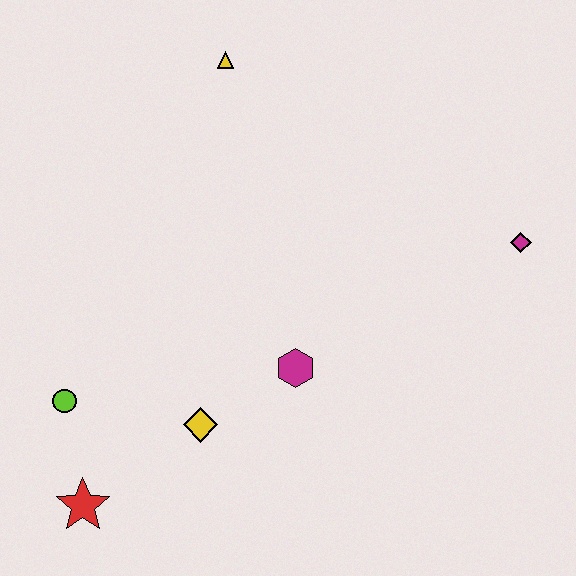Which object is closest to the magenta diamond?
The magenta hexagon is closest to the magenta diamond.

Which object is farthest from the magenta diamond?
The red star is farthest from the magenta diamond.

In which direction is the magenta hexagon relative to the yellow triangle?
The magenta hexagon is below the yellow triangle.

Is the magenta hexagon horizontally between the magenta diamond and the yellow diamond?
Yes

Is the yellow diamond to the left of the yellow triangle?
Yes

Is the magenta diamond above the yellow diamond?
Yes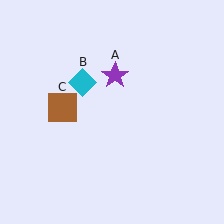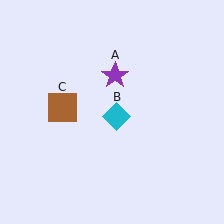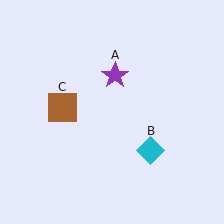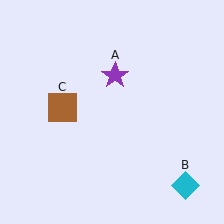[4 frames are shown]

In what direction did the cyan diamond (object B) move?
The cyan diamond (object B) moved down and to the right.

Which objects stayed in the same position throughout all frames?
Purple star (object A) and brown square (object C) remained stationary.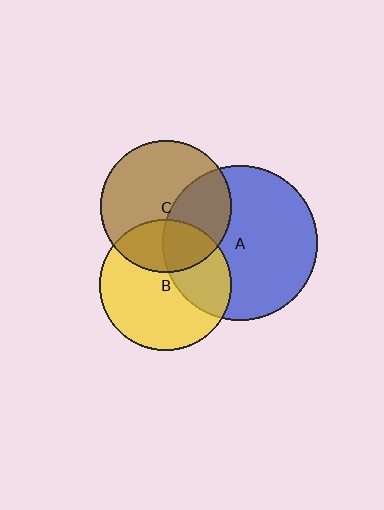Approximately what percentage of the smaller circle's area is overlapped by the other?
Approximately 30%.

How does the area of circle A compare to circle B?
Approximately 1.4 times.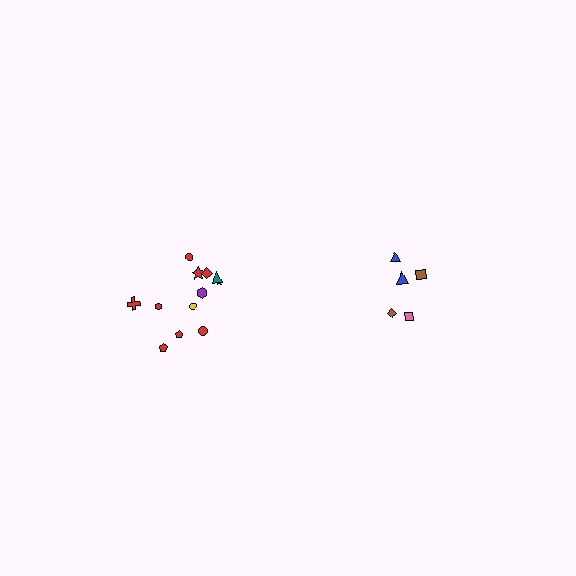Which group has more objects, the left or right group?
The left group.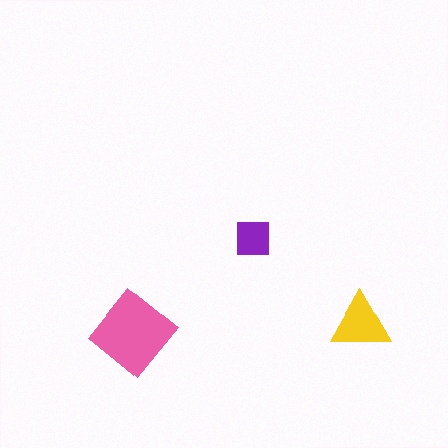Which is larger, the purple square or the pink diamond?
The pink diamond.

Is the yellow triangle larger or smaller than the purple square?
Larger.